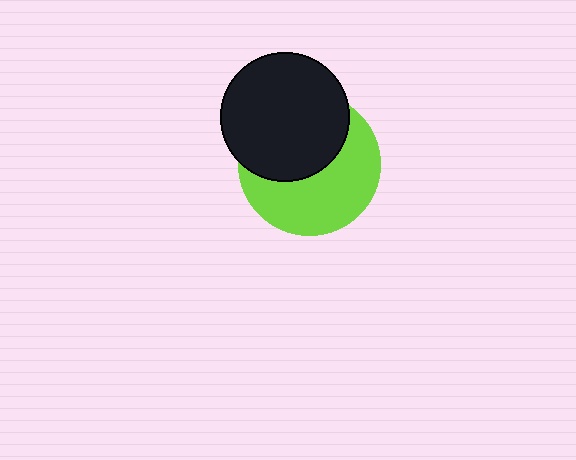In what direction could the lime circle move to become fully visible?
The lime circle could move down. That would shift it out from behind the black circle entirely.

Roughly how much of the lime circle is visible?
About half of it is visible (roughly 53%).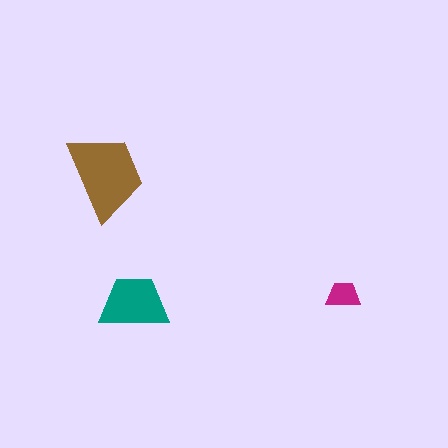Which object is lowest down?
The teal trapezoid is bottommost.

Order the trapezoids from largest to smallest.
the brown one, the teal one, the magenta one.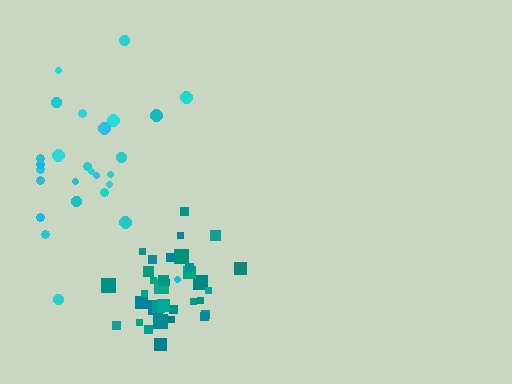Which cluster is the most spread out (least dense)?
Cyan.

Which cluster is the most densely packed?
Teal.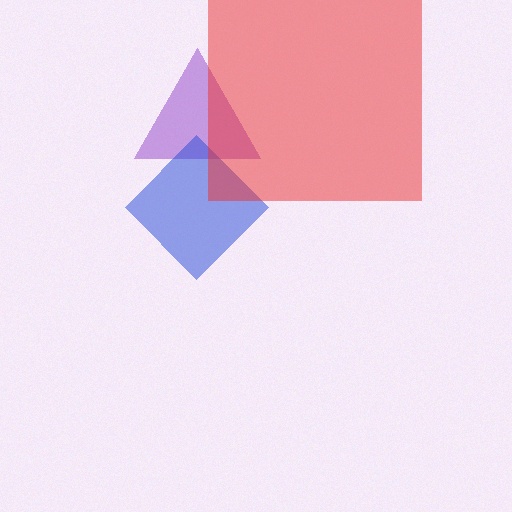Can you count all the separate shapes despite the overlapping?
Yes, there are 3 separate shapes.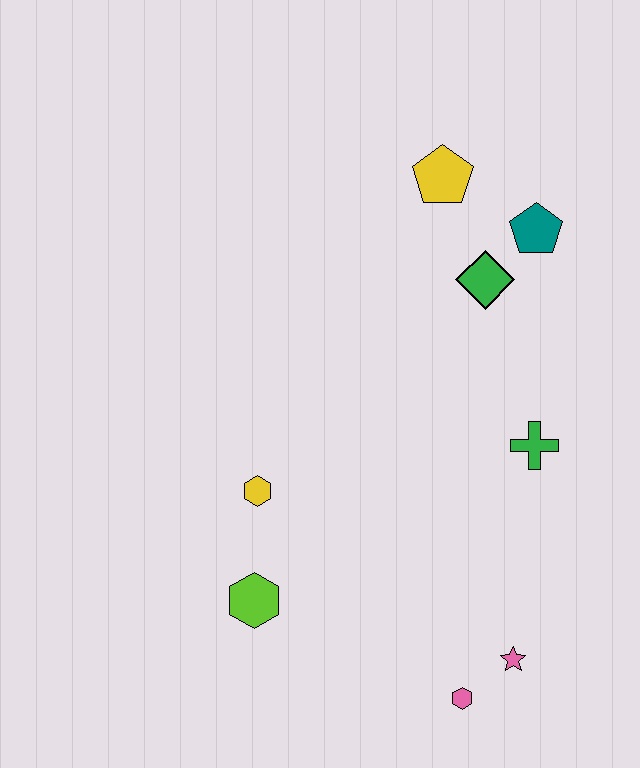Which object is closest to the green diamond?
The teal pentagon is closest to the green diamond.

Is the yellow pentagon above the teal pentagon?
Yes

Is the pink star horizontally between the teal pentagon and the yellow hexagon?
Yes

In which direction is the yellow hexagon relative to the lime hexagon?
The yellow hexagon is above the lime hexagon.